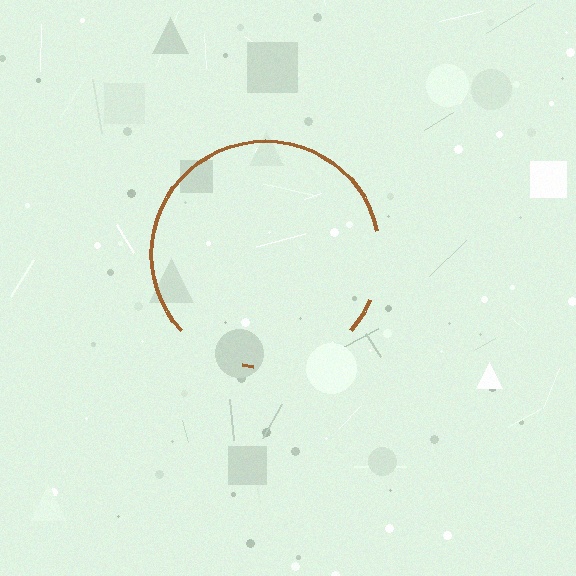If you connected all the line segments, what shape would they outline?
They would outline a circle.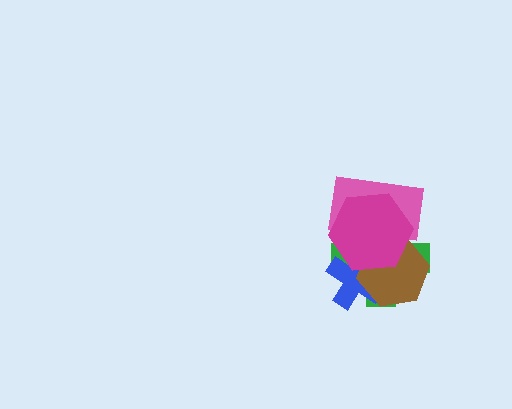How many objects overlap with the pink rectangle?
3 objects overlap with the pink rectangle.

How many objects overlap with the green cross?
4 objects overlap with the green cross.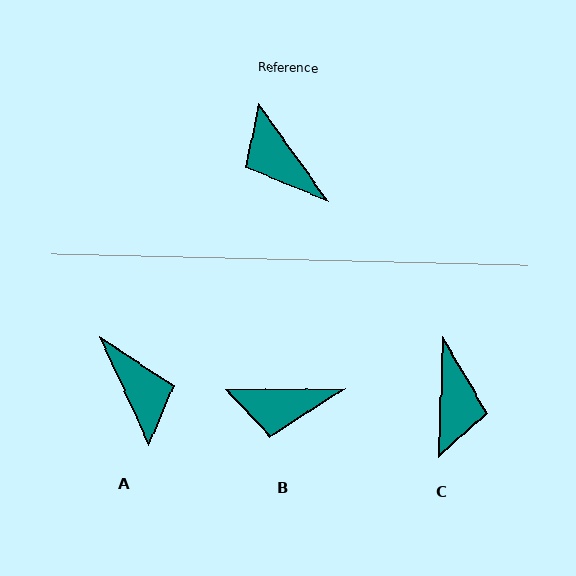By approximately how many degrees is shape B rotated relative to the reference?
Approximately 55 degrees counter-clockwise.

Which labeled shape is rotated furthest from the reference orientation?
A, about 168 degrees away.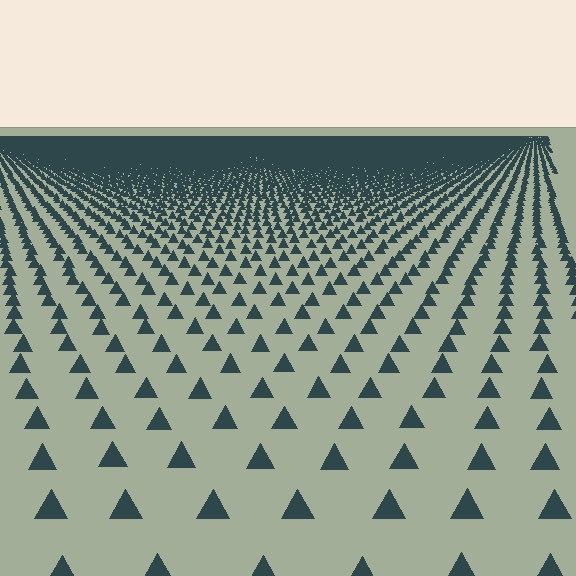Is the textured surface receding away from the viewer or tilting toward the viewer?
The surface is receding away from the viewer. Texture elements get smaller and denser toward the top.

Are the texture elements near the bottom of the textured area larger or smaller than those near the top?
Larger. Near the bottom, elements are closer to the viewer and appear at a bigger on-screen size.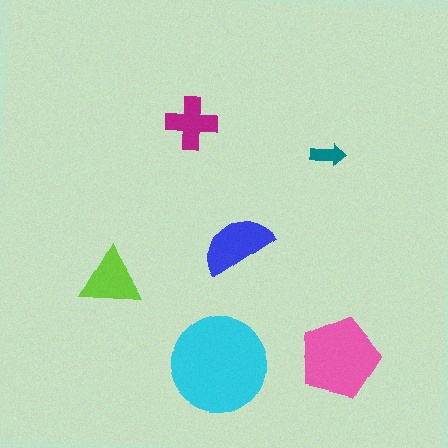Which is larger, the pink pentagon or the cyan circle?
The cyan circle.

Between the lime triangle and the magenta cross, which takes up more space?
The lime triangle.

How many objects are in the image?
There are 6 objects in the image.